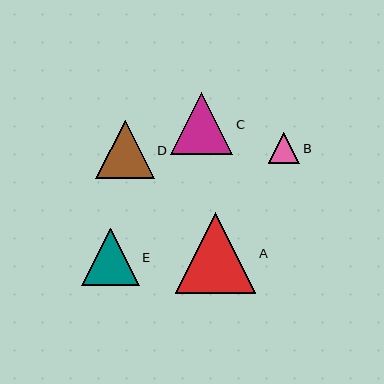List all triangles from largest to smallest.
From largest to smallest: A, C, D, E, B.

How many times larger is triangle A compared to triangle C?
Triangle A is approximately 1.3 times the size of triangle C.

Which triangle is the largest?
Triangle A is the largest with a size of approximately 81 pixels.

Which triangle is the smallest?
Triangle B is the smallest with a size of approximately 31 pixels.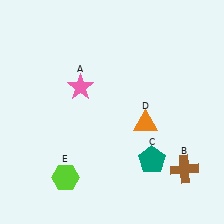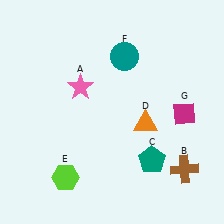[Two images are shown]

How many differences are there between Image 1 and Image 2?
There are 2 differences between the two images.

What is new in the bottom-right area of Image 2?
A magenta diamond (G) was added in the bottom-right area of Image 2.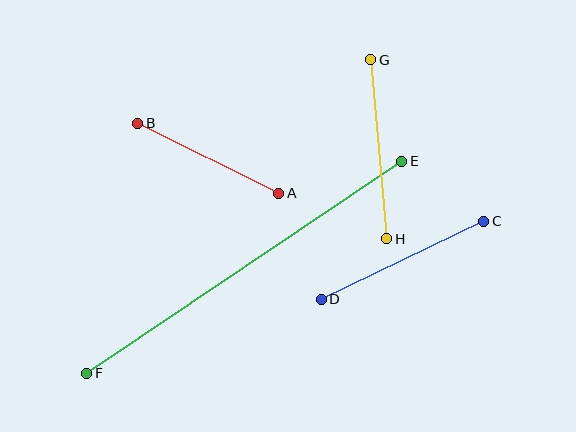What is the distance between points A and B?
The distance is approximately 158 pixels.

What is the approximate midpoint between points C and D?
The midpoint is at approximately (402, 260) pixels.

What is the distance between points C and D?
The distance is approximately 180 pixels.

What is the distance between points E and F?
The distance is approximately 380 pixels.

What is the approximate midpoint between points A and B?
The midpoint is at approximately (208, 158) pixels.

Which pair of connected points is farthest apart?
Points E and F are farthest apart.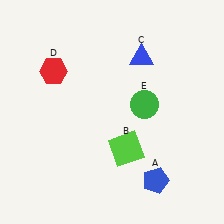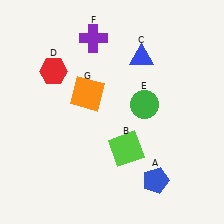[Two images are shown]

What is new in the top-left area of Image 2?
An orange square (G) was added in the top-left area of Image 2.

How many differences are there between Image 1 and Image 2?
There are 2 differences between the two images.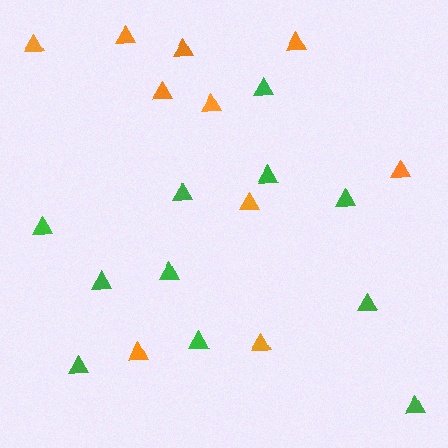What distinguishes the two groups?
There are 2 groups: one group of orange triangles (10) and one group of green triangles (11).